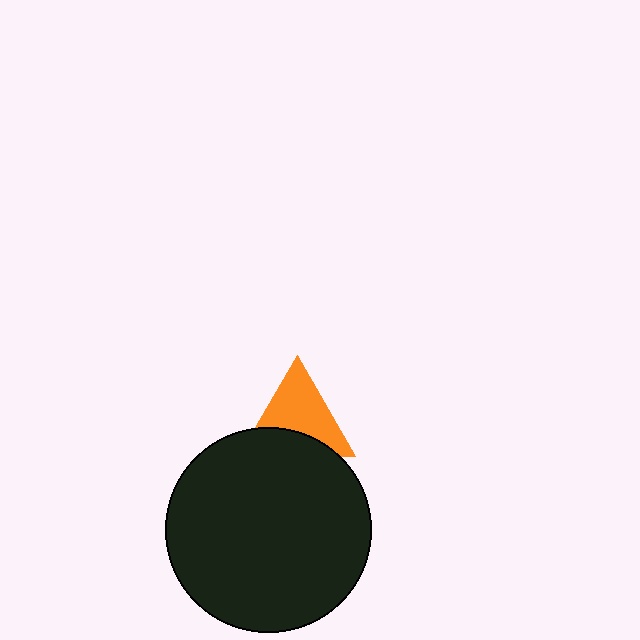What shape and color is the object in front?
The object in front is a black circle.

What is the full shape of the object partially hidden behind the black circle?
The partially hidden object is an orange triangle.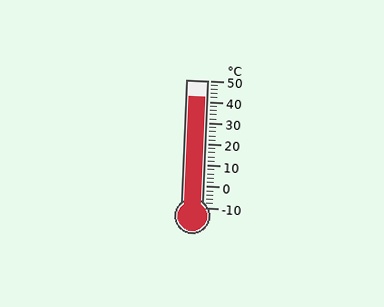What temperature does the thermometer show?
The thermometer shows approximately 42°C.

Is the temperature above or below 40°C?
The temperature is above 40°C.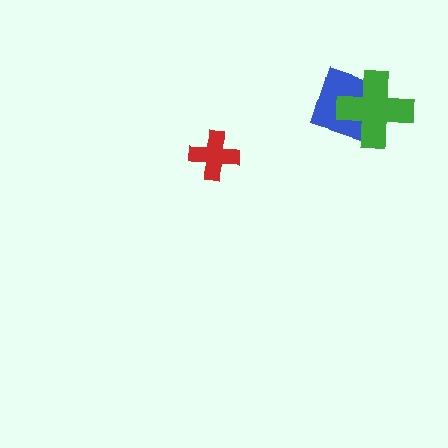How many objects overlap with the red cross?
0 objects overlap with the red cross.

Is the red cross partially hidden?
No, no other shape covers it.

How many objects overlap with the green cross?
1 object overlaps with the green cross.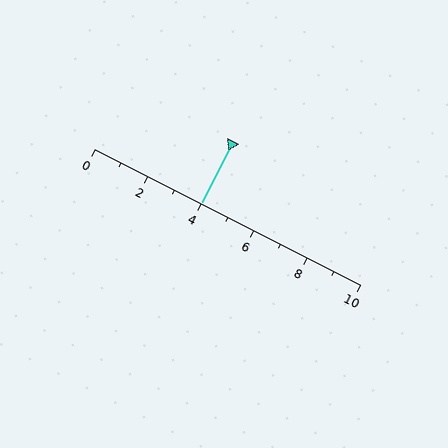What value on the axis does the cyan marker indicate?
The marker indicates approximately 4.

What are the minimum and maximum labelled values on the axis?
The axis runs from 0 to 10.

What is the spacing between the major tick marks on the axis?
The major ticks are spaced 2 apart.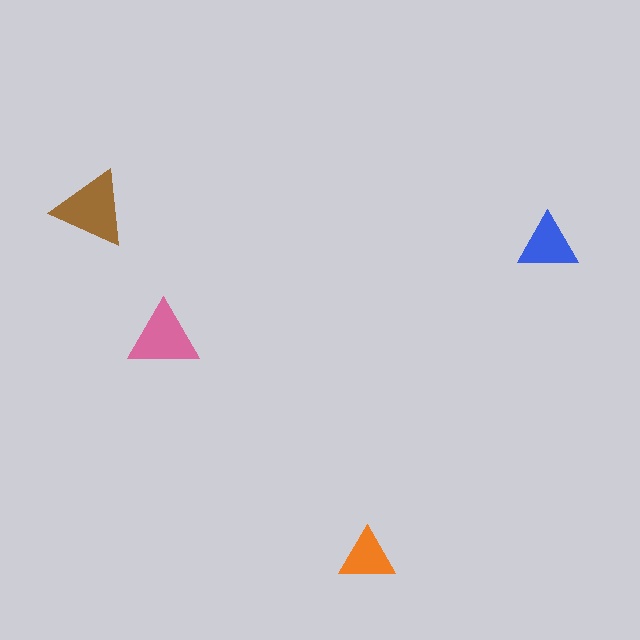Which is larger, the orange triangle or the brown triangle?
The brown one.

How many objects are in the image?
There are 4 objects in the image.